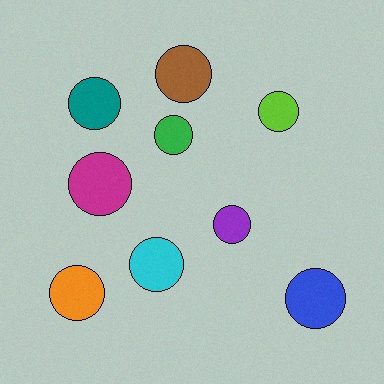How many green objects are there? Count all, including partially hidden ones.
There is 1 green object.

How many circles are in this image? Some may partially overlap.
There are 9 circles.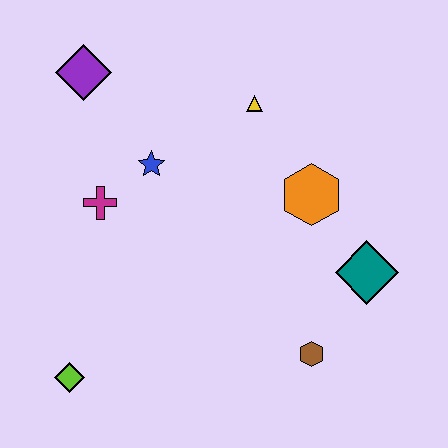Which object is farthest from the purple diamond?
The brown hexagon is farthest from the purple diamond.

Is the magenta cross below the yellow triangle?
Yes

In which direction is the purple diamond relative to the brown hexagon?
The purple diamond is above the brown hexagon.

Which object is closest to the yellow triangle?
The orange hexagon is closest to the yellow triangle.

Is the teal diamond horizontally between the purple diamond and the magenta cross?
No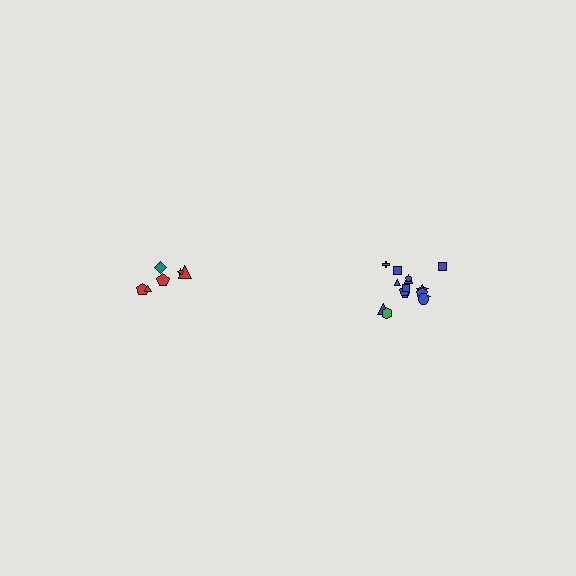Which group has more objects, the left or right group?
The right group.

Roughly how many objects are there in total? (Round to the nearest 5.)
Roughly 20 objects in total.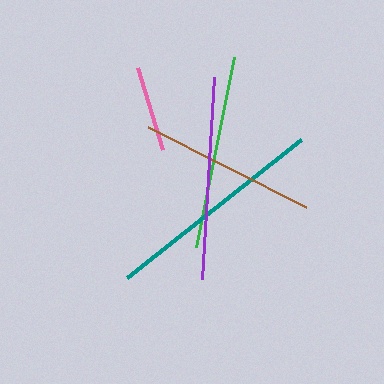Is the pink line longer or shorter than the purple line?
The purple line is longer than the pink line.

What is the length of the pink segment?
The pink segment is approximately 85 pixels long.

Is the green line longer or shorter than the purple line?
The purple line is longer than the green line.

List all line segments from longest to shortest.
From longest to shortest: teal, purple, green, brown, pink.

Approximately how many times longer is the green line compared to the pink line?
The green line is approximately 2.3 times the length of the pink line.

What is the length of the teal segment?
The teal segment is approximately 222 pixels long.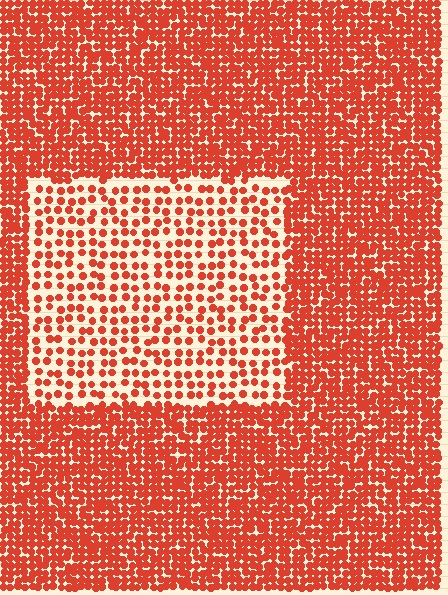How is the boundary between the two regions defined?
The boundary is defined by a change in element density (approximately 2.3x ratio). All elements are the same color, size, and shape.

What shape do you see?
I see a rectangle.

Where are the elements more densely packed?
The elements are more densely packed outside the rectangle boundary.